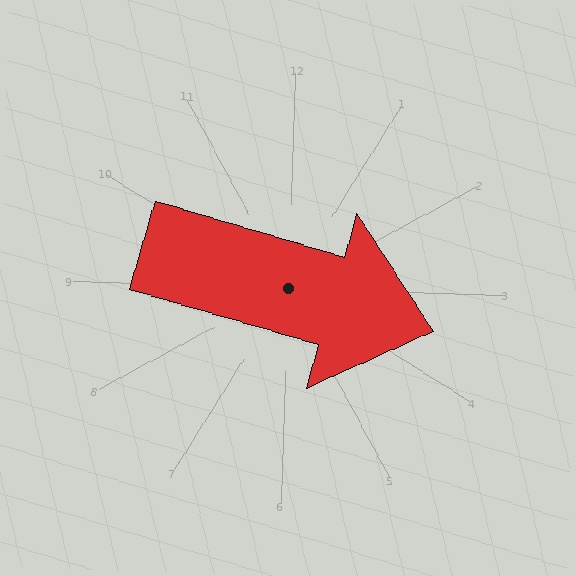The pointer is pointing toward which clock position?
Roughly 3 o'clock.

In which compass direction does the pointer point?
East.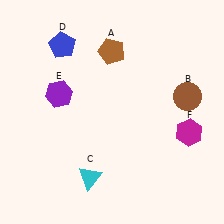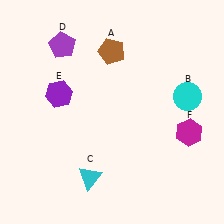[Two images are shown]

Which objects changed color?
B changed from brown to cyan. D changed from blue to purple.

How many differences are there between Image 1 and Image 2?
There are 2 differences between the two images.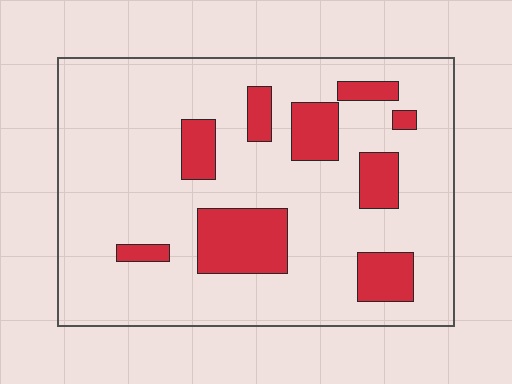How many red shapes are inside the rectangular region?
9.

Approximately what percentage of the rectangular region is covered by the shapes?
Approximately 20%.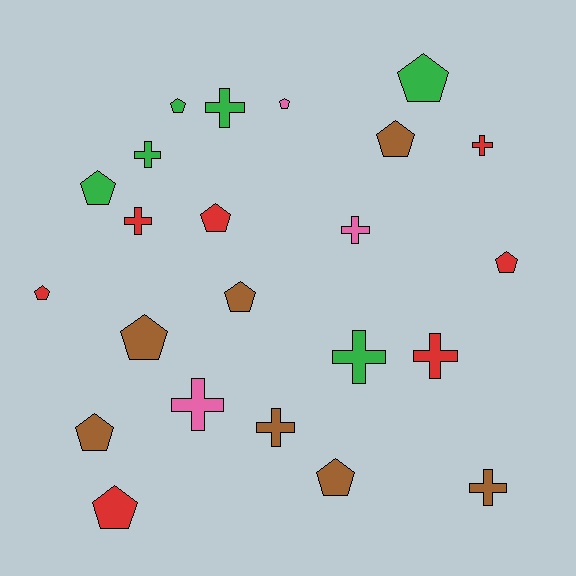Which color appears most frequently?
Brown, with 7 objects.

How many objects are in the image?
There are 23 objects.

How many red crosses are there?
There are 3 red crosses.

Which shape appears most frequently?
Pentagon, with 13 objects.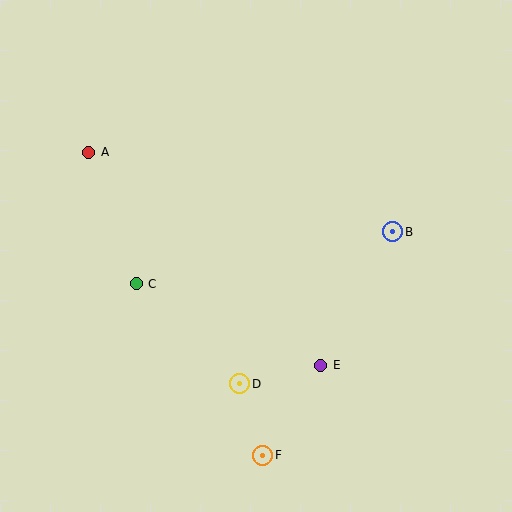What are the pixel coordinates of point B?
Point B is at (393, 232).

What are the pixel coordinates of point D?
Point D is at (240, 384).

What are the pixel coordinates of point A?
Point A is at (89, 152).